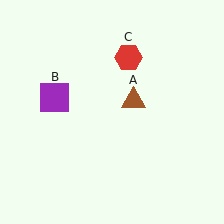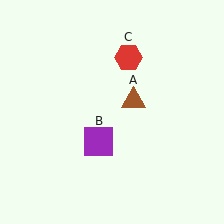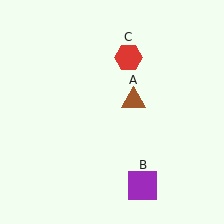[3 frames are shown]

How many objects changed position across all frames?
1 object changed position: purple square (object B).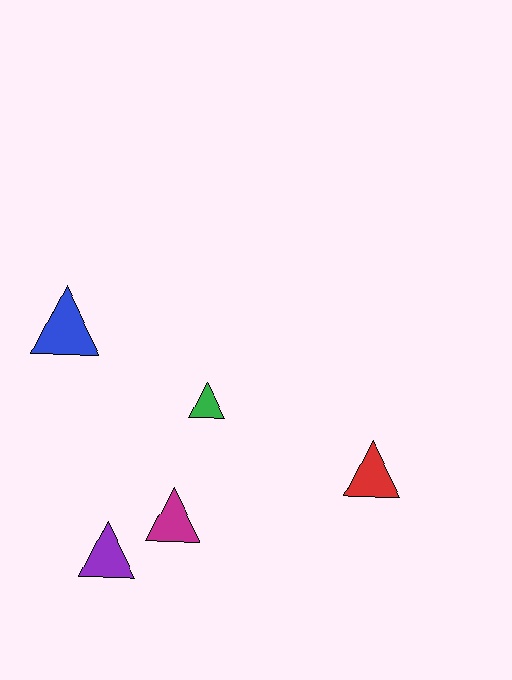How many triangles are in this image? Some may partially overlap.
There are 5 triangles.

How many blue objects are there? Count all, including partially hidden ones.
There is 1 blue object.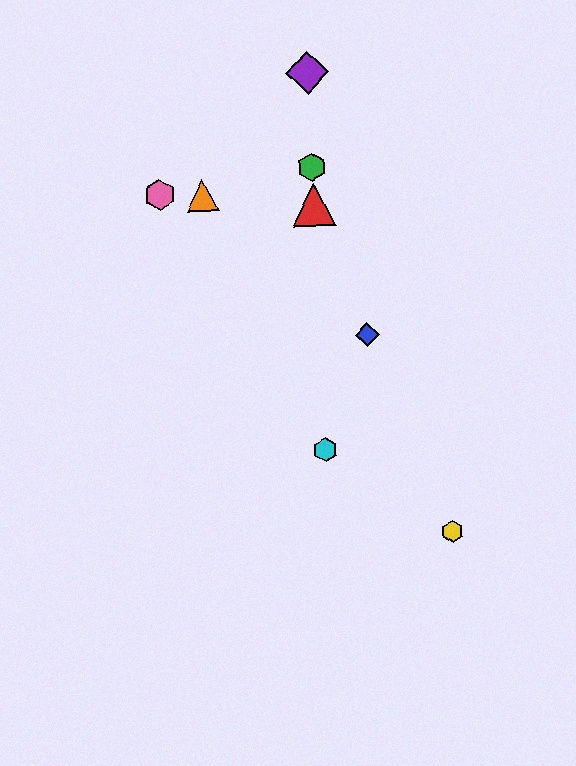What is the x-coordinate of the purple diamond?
The purple diamond is at x≈307.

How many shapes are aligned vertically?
4 shapes (the red triangle, the green hexagon, the purple diamond, the cyan hexagon) are aligned vertically.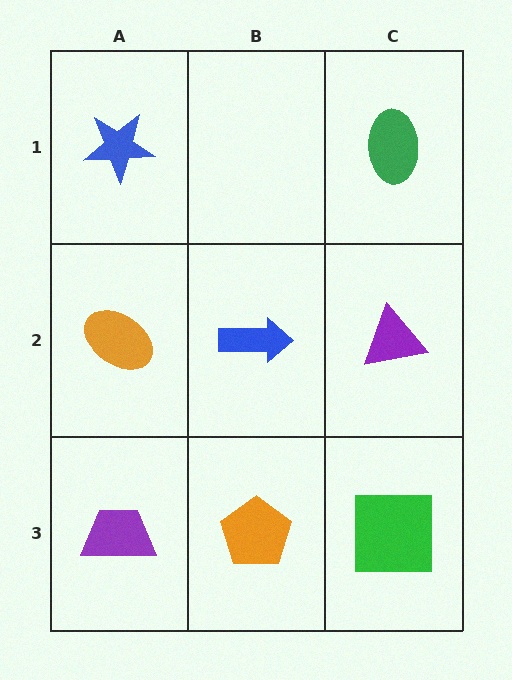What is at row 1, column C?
A green ellipse.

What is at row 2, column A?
An orange ellipse.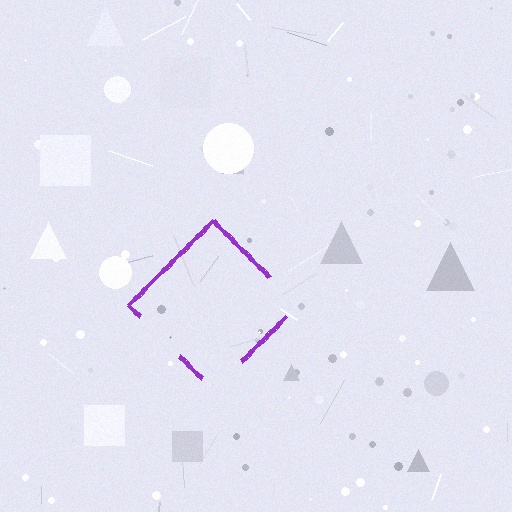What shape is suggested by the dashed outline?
The dashed outline suggests a diamond.